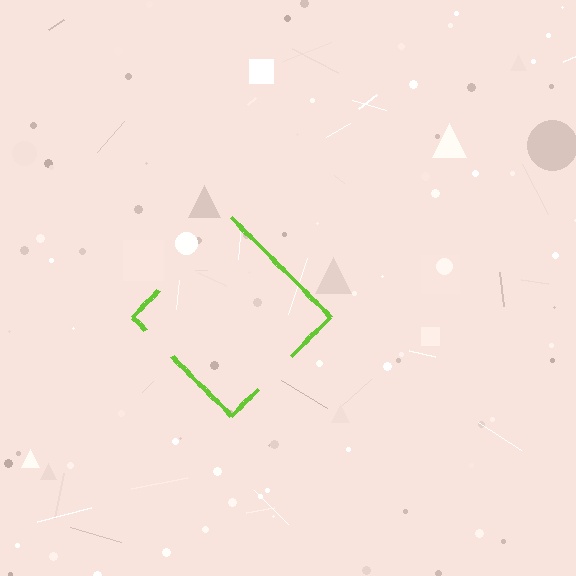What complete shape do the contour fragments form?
The contour fragments form a diamond.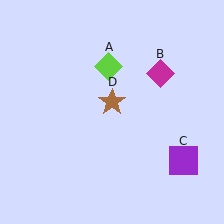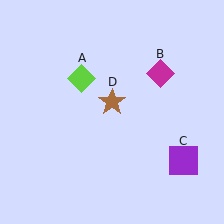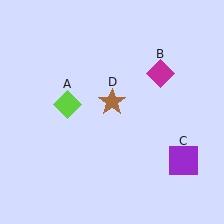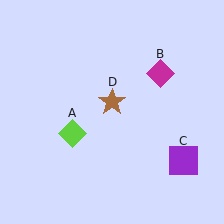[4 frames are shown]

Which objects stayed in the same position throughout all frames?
Magenta diamond (object B) and purple square (object C) and brown star (object D) remained stationary.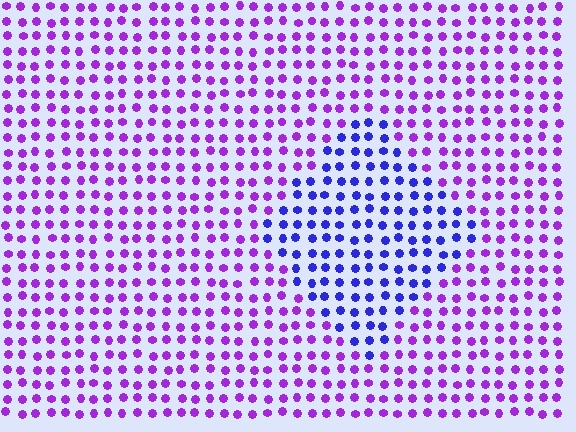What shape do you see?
I see a diamond.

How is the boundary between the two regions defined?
The boundary is defined purely by a slight shift in hue (about 41 degrees). Spacing, size, and orientation are identical on both sides.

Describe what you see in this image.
The image is filled with small purple elements in a uniform arrangement. A diamond-shaped region is visible where the elements are tinted to a slightly different hue, forming a subtle color boundary.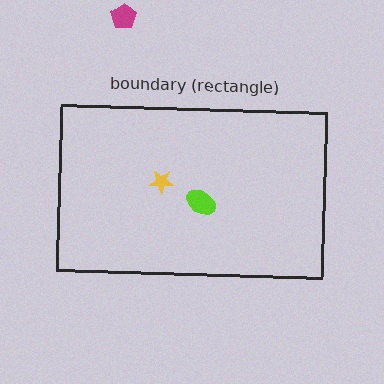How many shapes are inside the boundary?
2 inside, 1 outside.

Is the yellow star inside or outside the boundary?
Inside.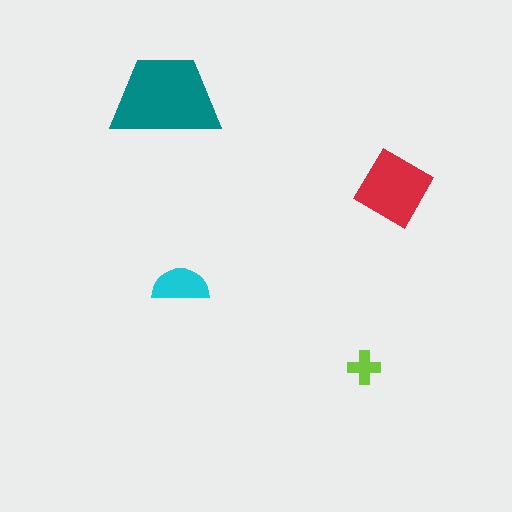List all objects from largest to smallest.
The teal trapezoid, the red diamond, the cyan semicircle, the lime cross.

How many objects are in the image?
There are 4 objects in the image.